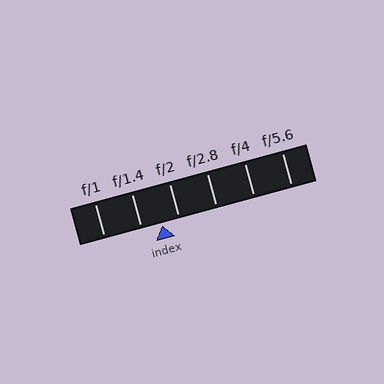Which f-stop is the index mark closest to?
The index mark is closest to f/2.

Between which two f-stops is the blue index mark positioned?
The index mark is between f/1.4 and f/2.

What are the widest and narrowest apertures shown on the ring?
The widest aperture shown is f/1 and the narrowest is f/5.6.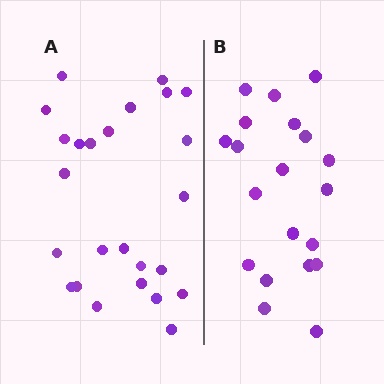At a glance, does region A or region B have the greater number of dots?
Region A (the left region) has more dots.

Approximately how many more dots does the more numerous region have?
Region A has about 5 more dots than region B.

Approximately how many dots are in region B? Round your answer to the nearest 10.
About 20 dots.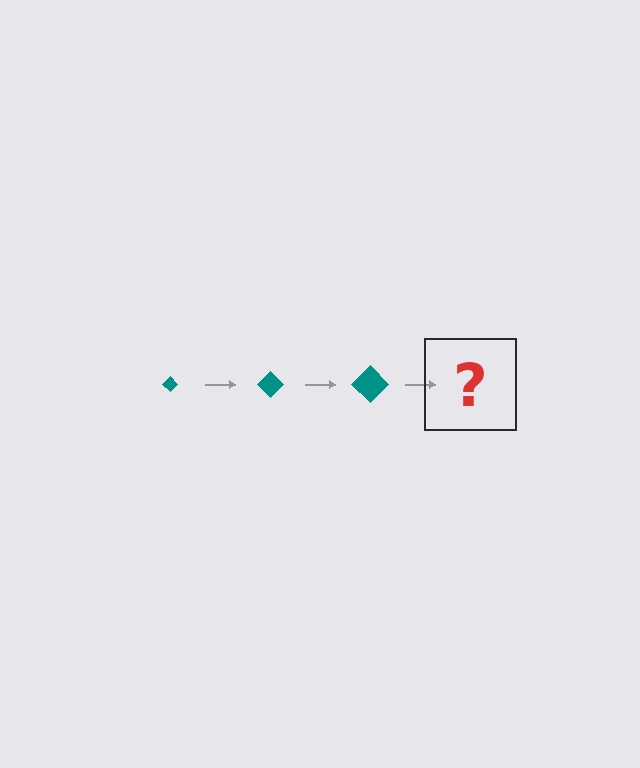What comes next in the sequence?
The next element should be a teal diamond, larger than the previous one.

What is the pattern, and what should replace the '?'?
The pattern is that the diamond gets progressively larger each step. The '?' should be a teal diamond, larger than the previous one.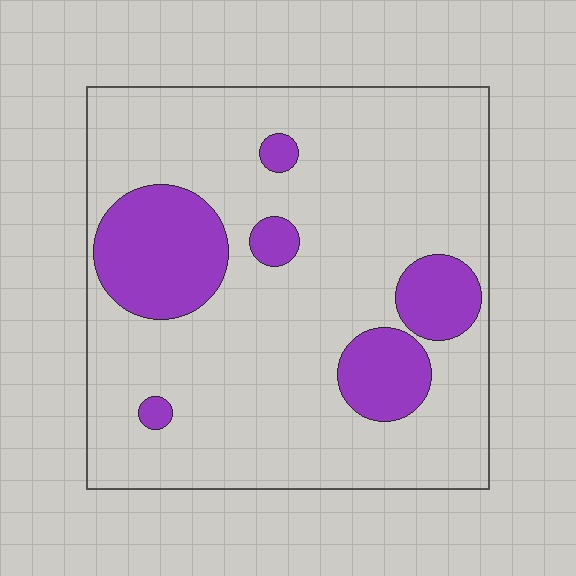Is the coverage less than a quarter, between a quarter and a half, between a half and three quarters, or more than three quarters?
Less than a quarter.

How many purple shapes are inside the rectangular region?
6.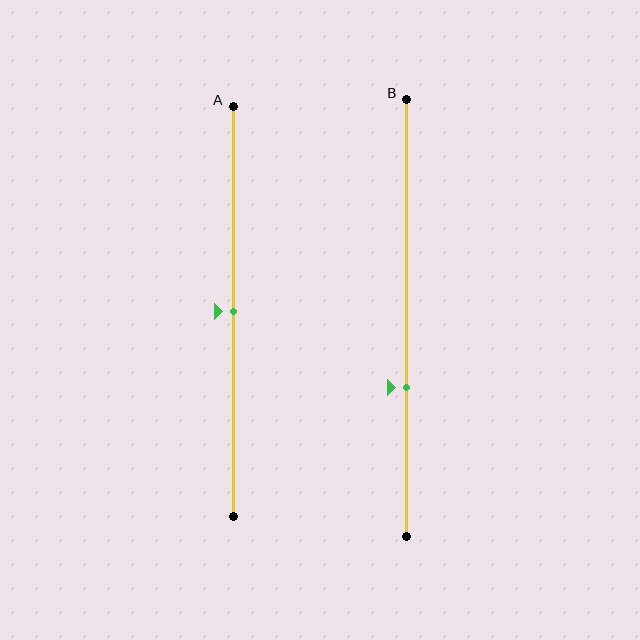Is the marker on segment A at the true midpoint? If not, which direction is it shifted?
Yes, the marker on segment A is at the true midpoint.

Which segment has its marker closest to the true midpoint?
Segment A has its marker closest to the true midpoint.